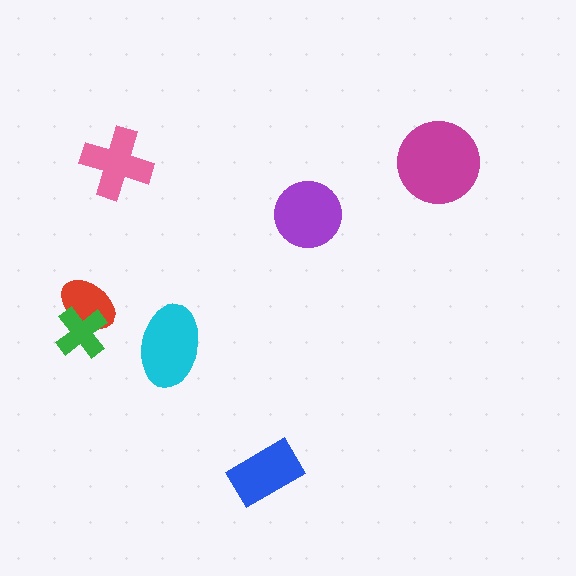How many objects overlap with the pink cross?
0 objects overlap with the pink cross.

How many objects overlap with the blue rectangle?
0 objects overlap with the blue rectangle.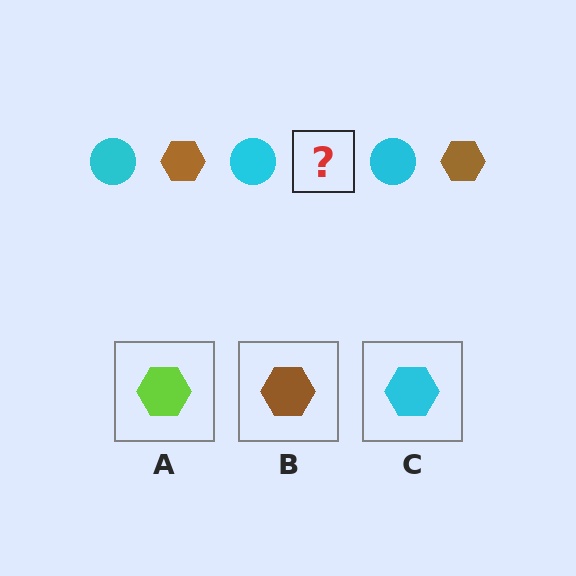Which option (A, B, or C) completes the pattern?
B.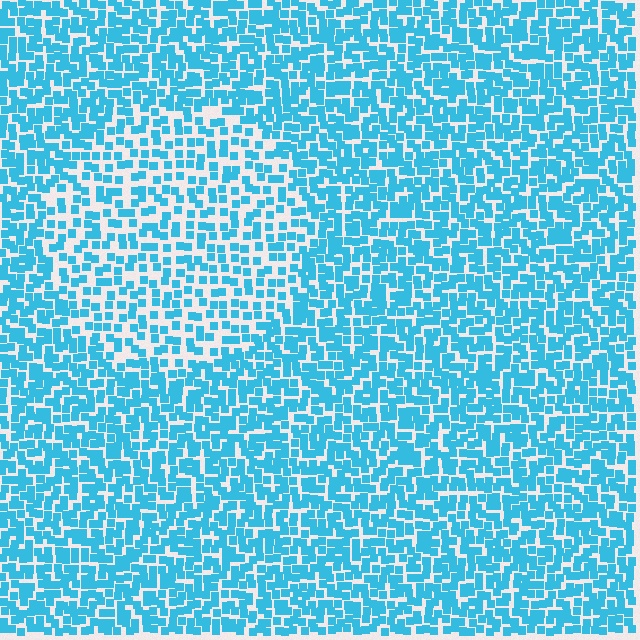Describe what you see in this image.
The image contains small cyan elements arranged at two different densities. A circle-shaped region is visible where the elements are less densely packed than the surrounding area.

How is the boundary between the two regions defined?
The boundary is defined by a change in element density (approximately 1.7x ratio). All elements are the same color, size, and shape.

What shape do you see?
I see a circle.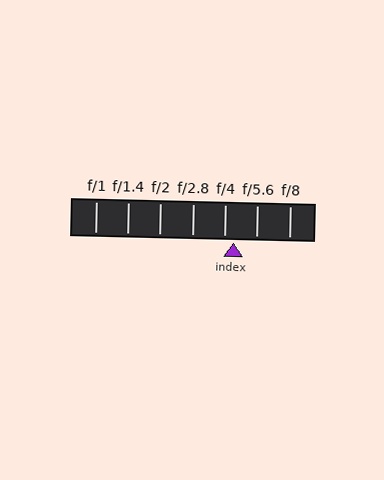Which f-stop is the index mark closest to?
The index mark is closest to f/4.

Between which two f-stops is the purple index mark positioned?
The index mark is between f/4 and f/5.6.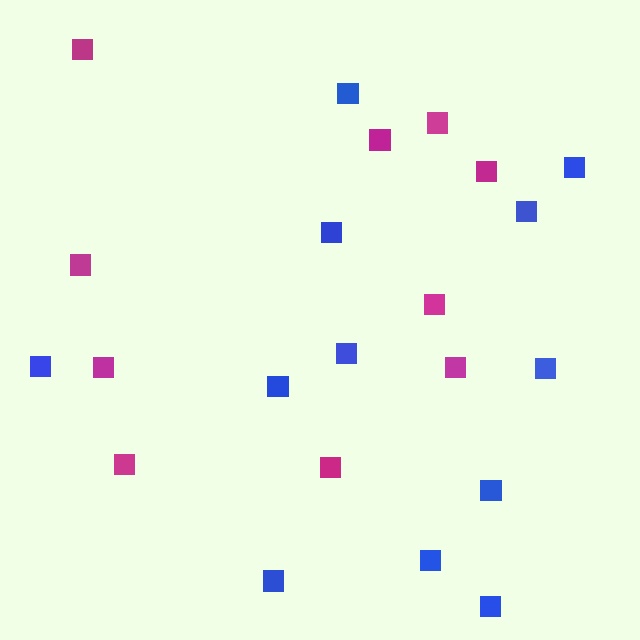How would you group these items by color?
There are 2 groups: one group of blue squares (12) and one group of magenta squares (10).